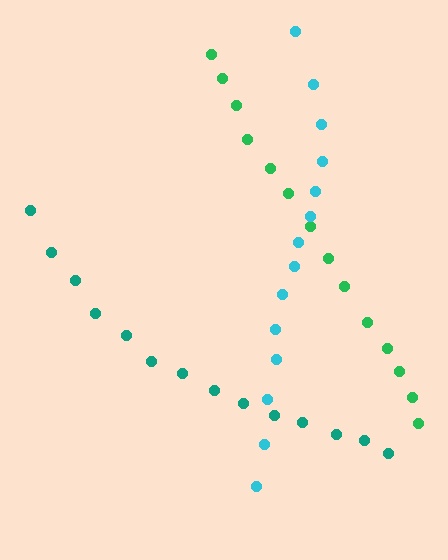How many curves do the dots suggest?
There are 3 distinct paths.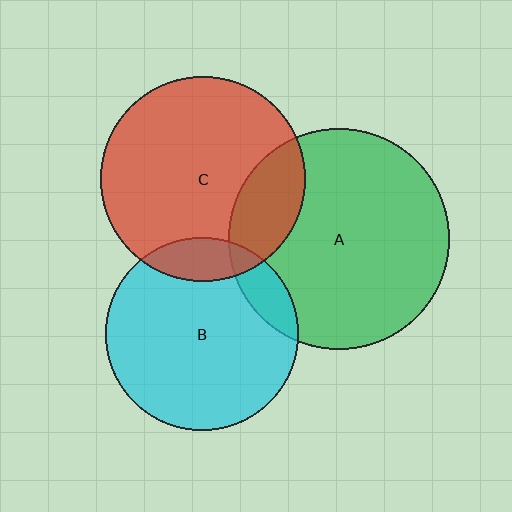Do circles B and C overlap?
Yes.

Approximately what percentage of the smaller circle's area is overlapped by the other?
Approximately 15%.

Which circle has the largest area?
Circle A (green).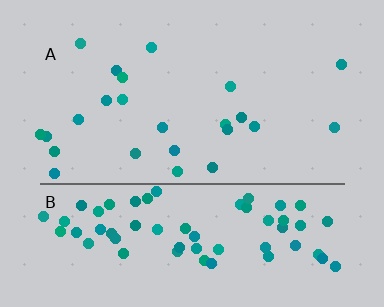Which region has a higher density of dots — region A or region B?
B (the bottom).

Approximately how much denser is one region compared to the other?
Approximately 3.1× — region B over region A.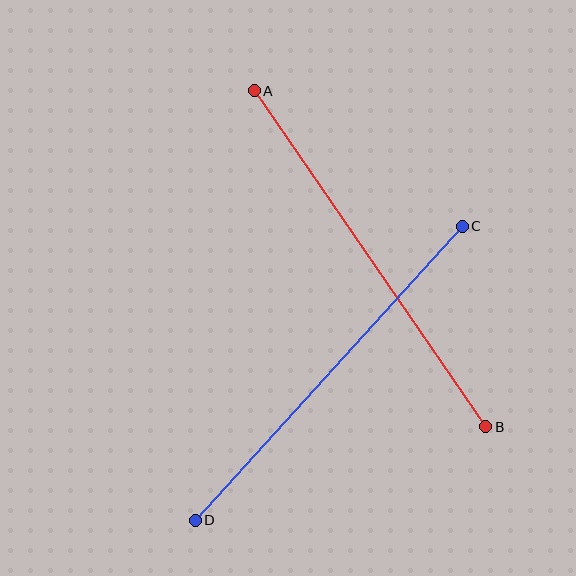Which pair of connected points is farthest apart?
Points A and B are farthest apart.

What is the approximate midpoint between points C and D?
The midpoint is at approximately (329, 373) pixels.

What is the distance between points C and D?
The distance is approximately 397 pixels.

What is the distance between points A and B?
The distance is approximately 408 pixels.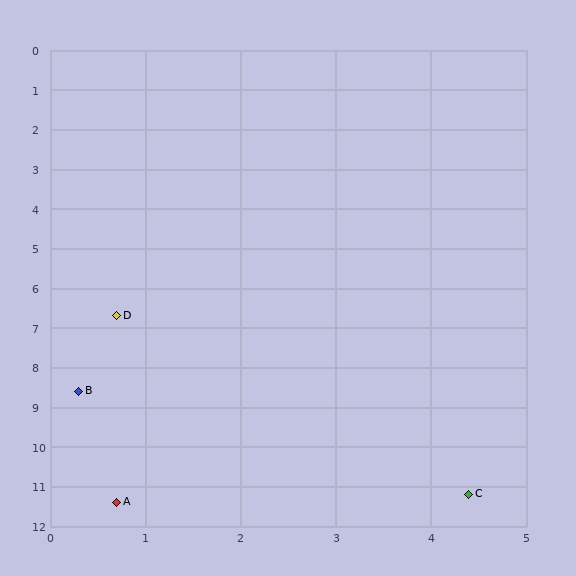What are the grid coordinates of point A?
Point A is at approximately (0.7, 11.4).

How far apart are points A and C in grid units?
Points A and C are about 3.7 grid units apart.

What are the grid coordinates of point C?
Point C is at approximately (4.4, 11.2).